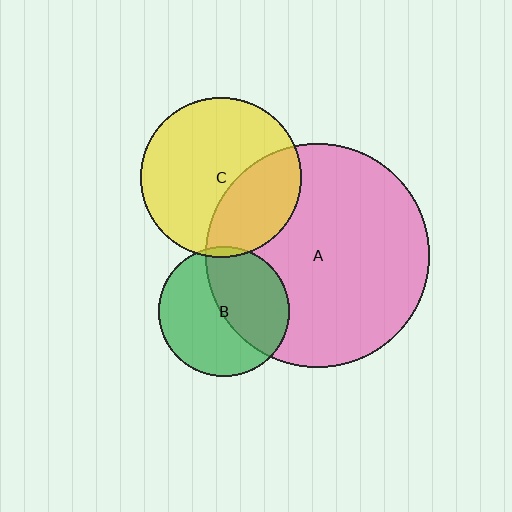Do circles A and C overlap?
Yes.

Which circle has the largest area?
Circle A (pink).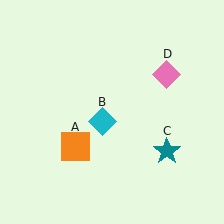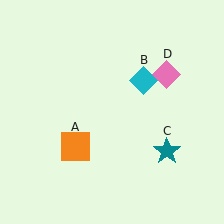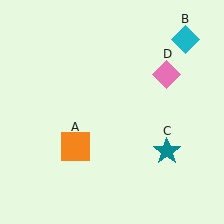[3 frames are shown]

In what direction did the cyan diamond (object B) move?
The cyan diamond (object B) moved up and to the right.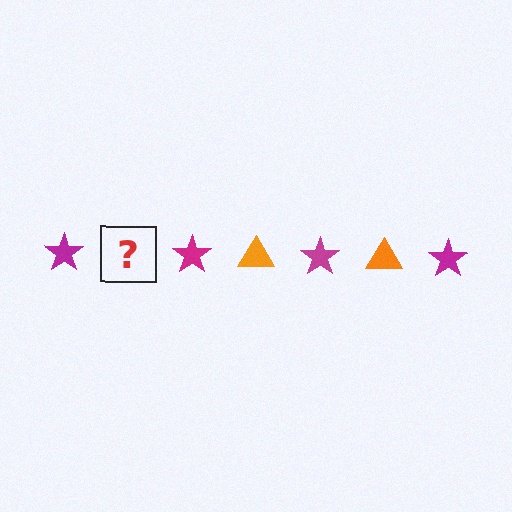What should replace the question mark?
The question mark should be replaced with an orange triangle.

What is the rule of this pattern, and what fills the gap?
The rule is that the pattern alternates between magenta star and orange triangle. The gap should be filled with an orange triangle.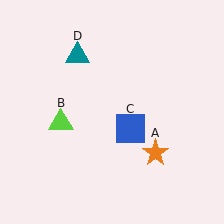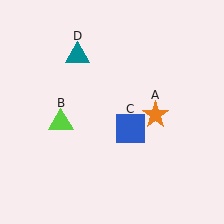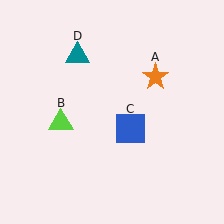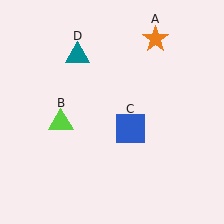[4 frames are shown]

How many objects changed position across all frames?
1 object changed position: orange star (object A).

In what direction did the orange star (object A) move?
The orange star (object A) moved up.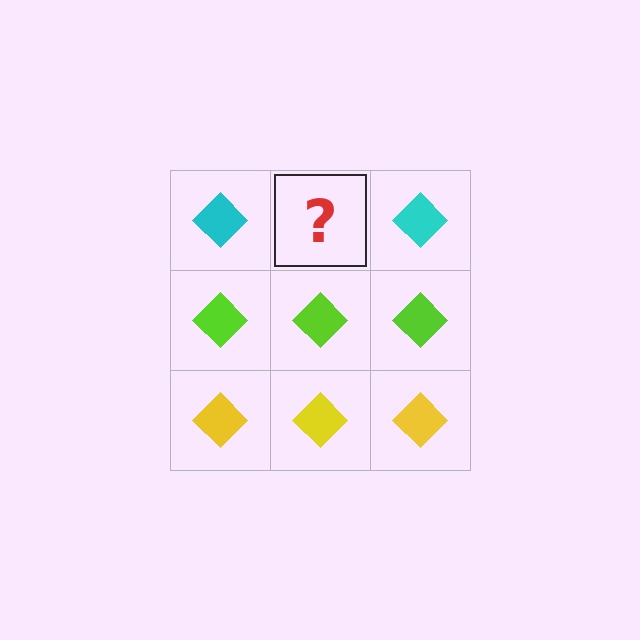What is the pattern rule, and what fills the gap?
The rule is that each row has a consistent color. The gap should be filled with a cyan diamond.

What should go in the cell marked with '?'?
The missing cell should contain a cyan diamond.